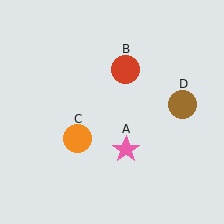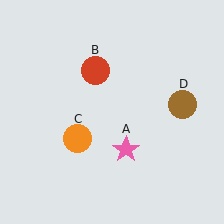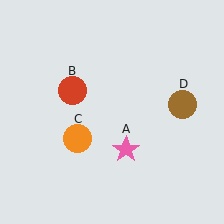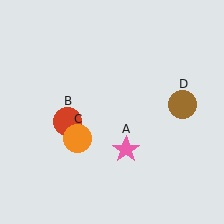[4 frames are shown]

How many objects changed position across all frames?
1 object changed position: red circle (object B).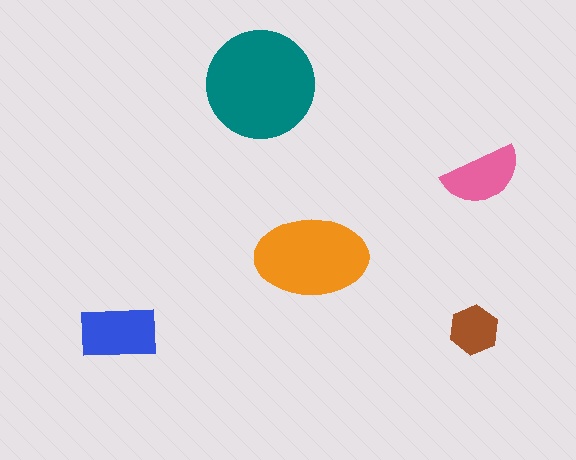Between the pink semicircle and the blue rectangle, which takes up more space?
The blue rectangle.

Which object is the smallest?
The brown hexagon.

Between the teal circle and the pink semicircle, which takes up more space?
The teal circle.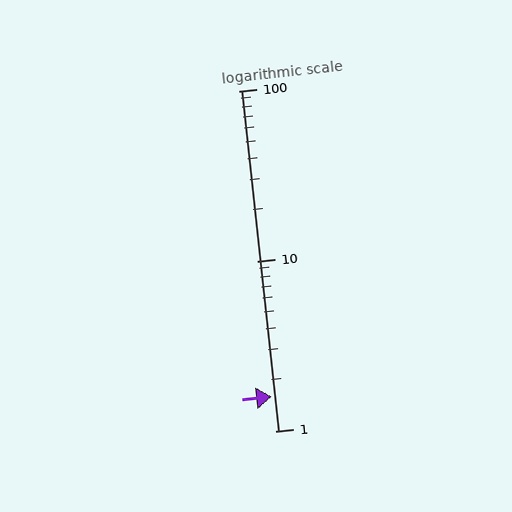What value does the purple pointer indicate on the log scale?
The pointer indicates approximately 1.6.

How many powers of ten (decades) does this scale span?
The scale spans 2 decades, from 1 to 100.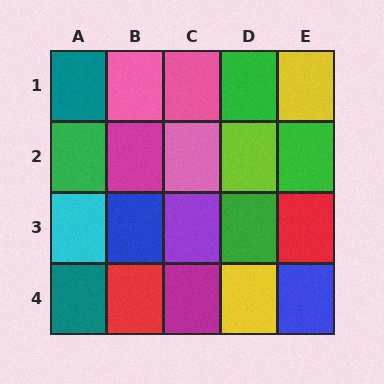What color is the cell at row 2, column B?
Magenta.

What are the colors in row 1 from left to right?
Teal, pink, pink, green, yellow.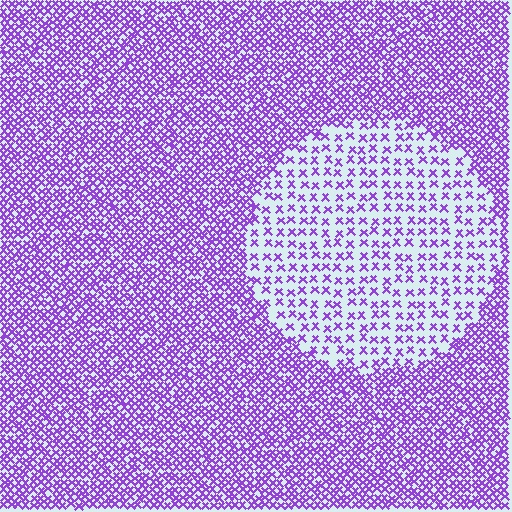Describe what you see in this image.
The image contains small purple elements arranged at two different densities. A circle-shaped region is visible where the elements are less densely packed than the surrounding area.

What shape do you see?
I see a circle.